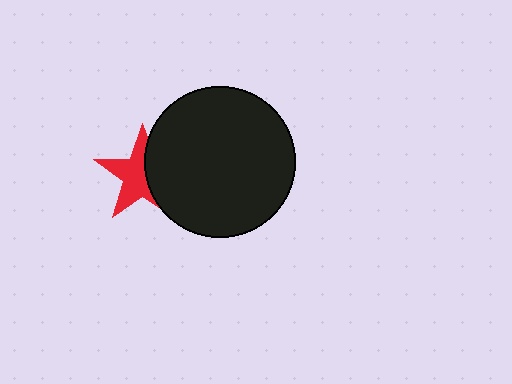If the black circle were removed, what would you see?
You would see the complete red star.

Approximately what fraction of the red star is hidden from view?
Roughly 42% of the red star is hidden behind the black circle.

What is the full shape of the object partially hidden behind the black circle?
The partially hidden object is a red star.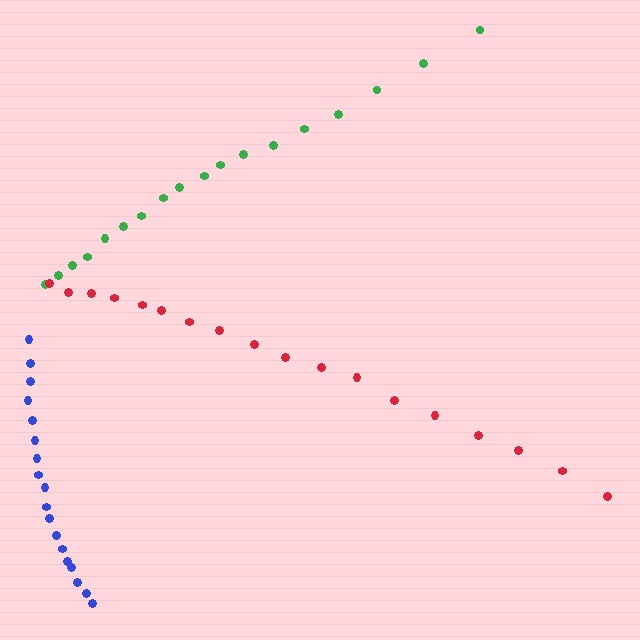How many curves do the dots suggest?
There are 3 distinct paths.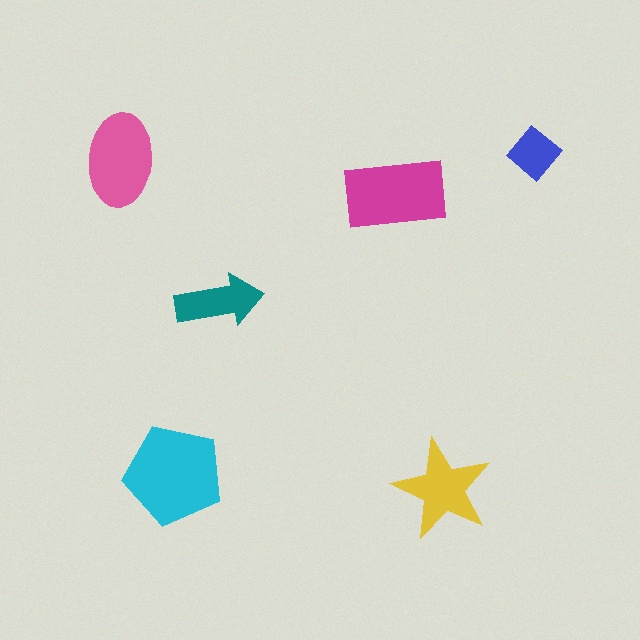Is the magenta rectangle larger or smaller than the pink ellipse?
Larger.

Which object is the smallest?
The blue diamond.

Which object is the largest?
The cyan pentagon.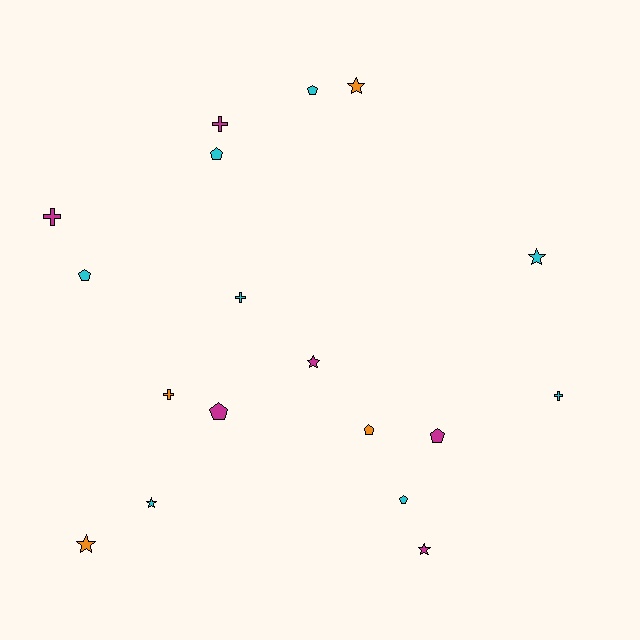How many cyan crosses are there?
There are 2 cyan crosses.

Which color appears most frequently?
Cyan, with 8 objects.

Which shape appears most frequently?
Pentagon, with 7 objects.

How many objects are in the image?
There are 18 objects.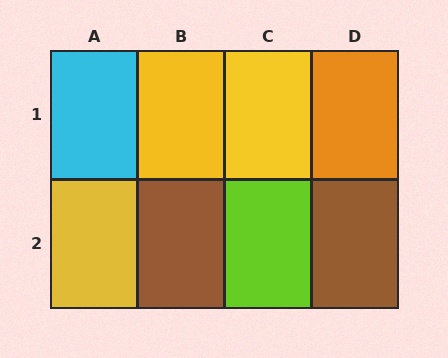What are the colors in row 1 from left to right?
Cyan, yellow, yellow, orange.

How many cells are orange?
1 cell is orange.